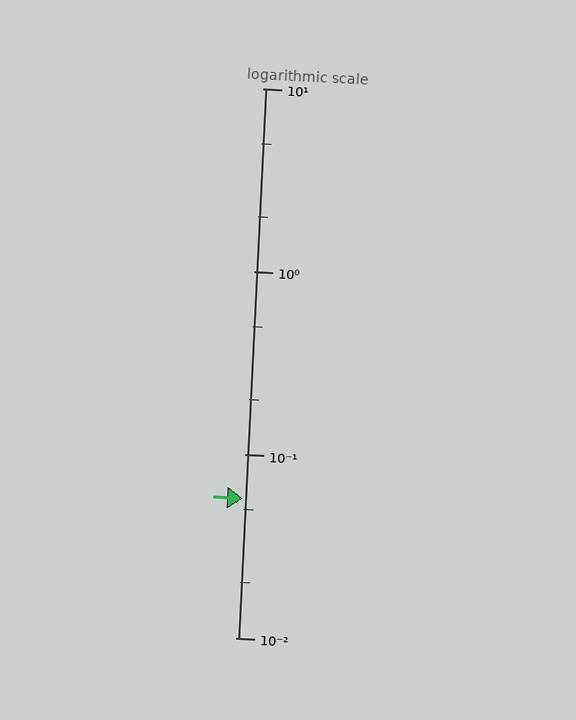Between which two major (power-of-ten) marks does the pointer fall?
The pointer is between 0.01 and 0.1.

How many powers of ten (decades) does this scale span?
The scale spans 3 decades, from 0.01 to 10.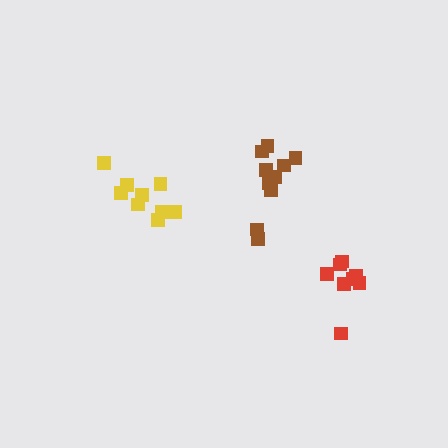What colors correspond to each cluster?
The clusters are colored: red, yellow, brown.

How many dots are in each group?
Group 1: 8 dots, Group 2: 9 dots, Group 3: 10 dots (27 total).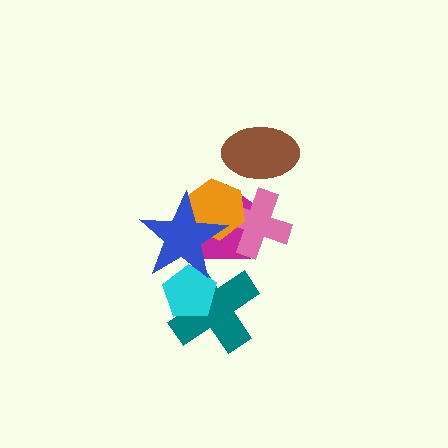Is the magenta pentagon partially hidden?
Yes, it is partially covered by another shape.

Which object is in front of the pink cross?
The orange hexagon is in front of the pink cross.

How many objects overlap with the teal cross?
2 objects overlap with the teal cross.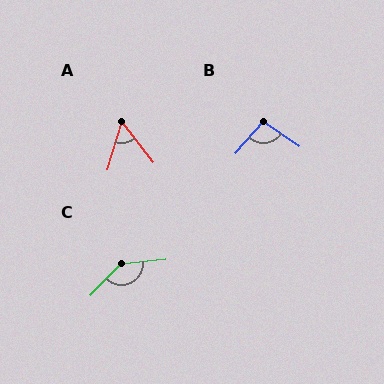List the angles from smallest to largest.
A (55°), B (96°), C (140°).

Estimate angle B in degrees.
Approximately 96 degrees.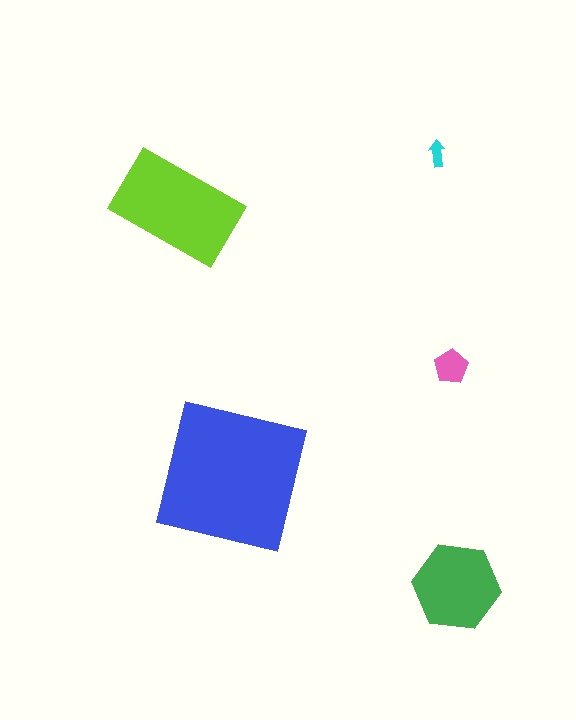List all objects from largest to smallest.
The blue square, the lime rectangle, the green hexagon, the pink pentagon, the cyan arrow.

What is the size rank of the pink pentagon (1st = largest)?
4th.